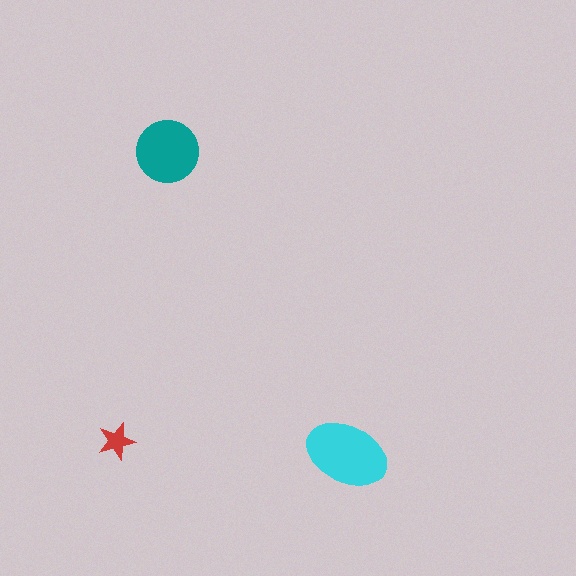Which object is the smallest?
The red star.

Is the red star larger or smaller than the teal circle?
Smaller.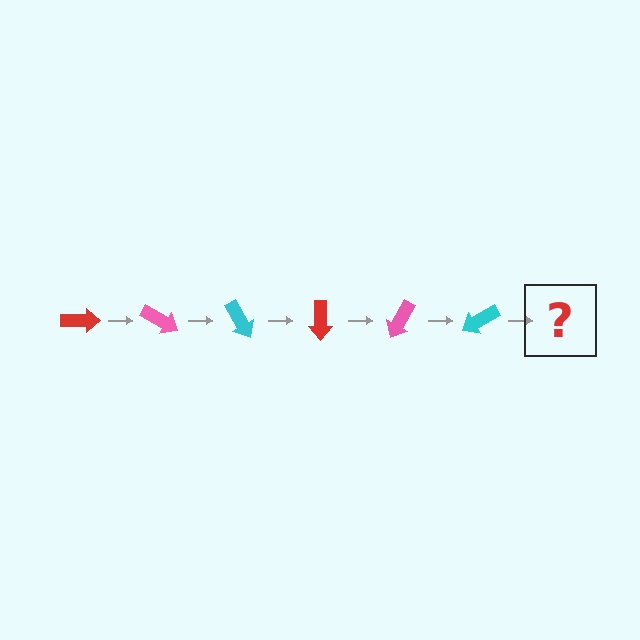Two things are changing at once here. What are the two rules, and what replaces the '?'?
The two rules are that it rotates 30 degrees each step and the color cycles through red, pink, and cyan. The '?' should be a red arrow, rotated 180 degrees from the start.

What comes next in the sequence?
The next element should be a red arrow, rotated 180 degrees from the start.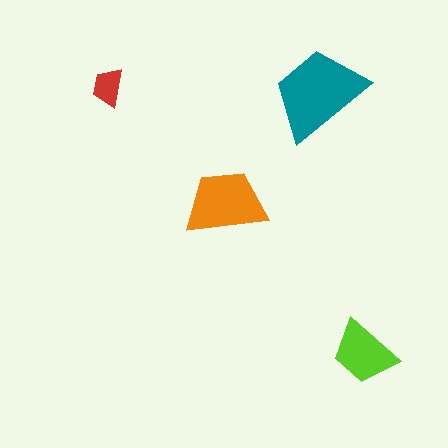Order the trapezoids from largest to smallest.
the teal one, the orange one, the lime one, the red one.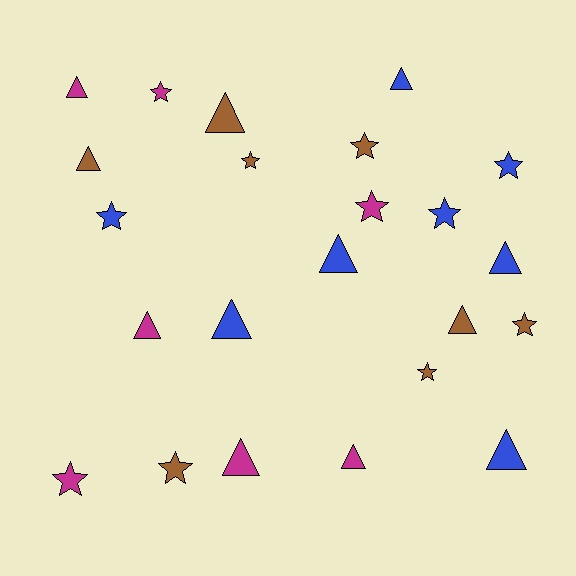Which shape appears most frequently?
Triangle, with 12 objects.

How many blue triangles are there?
There are 5 blue triangles.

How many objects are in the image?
There are 23 objects.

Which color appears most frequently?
Brown, with 8 objects.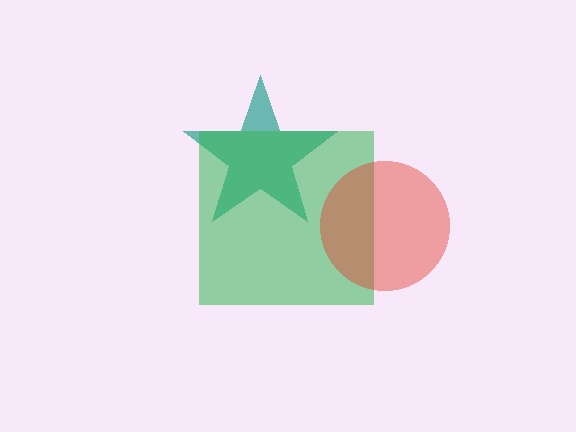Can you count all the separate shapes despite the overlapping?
Yes, there are 3 separate shapes.